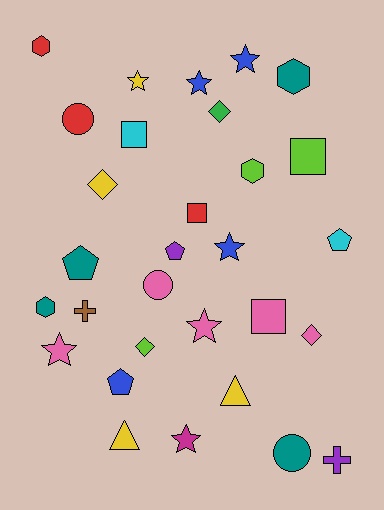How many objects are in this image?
There are 30 objects.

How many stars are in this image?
There are 7 stars.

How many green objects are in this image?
There is 1 green object.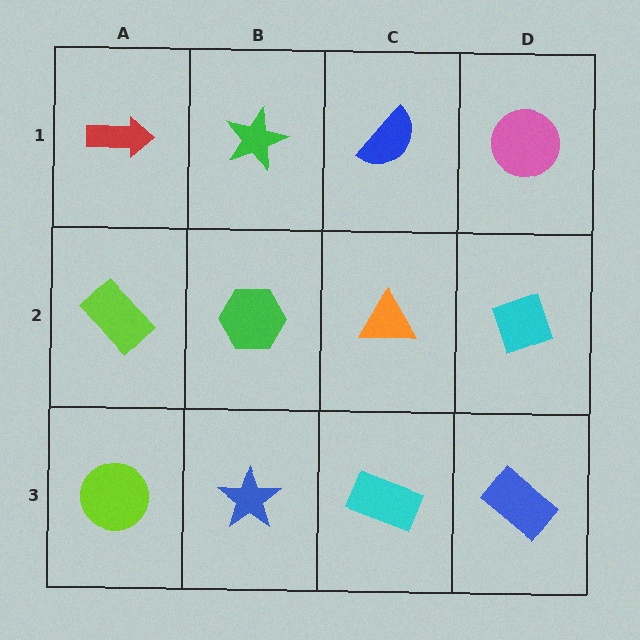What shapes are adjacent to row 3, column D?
A cyan diamond (row 2, column D), a cyan rectangle (row 3, column C).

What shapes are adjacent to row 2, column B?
A green star (row 1, column B), a blue star (row 3, column B), a lime rectangle (row 2, column A), an orange triangle (row 2, column C).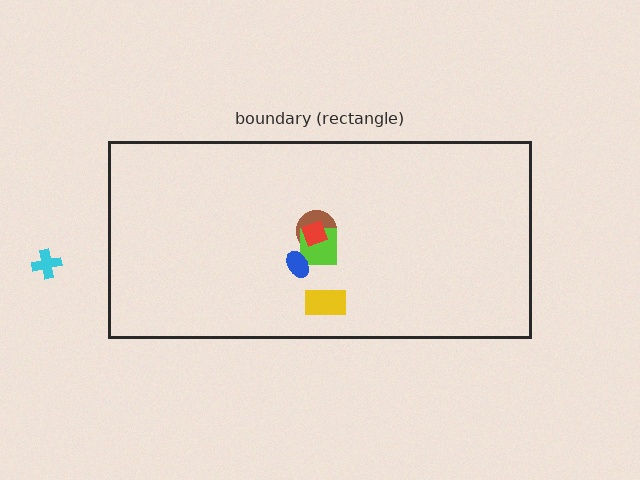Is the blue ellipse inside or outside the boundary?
Inside.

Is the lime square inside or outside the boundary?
Inside.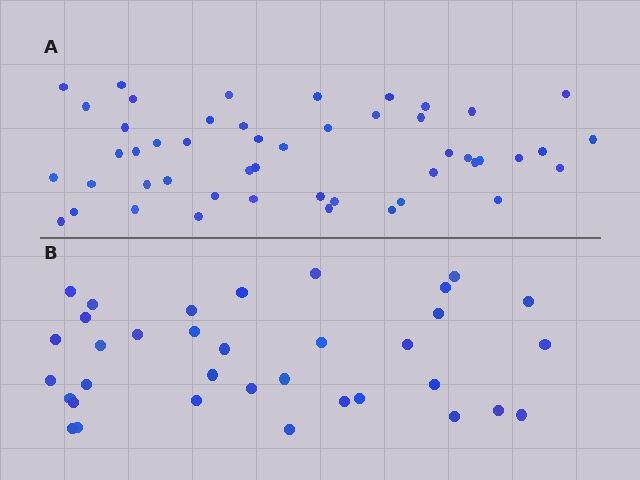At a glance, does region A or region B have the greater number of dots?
Region A (the top region) has more dots.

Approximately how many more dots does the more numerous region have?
Region A has approximately 15 more dots than region B.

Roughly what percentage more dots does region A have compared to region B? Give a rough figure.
About 40% more.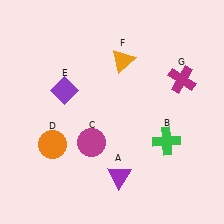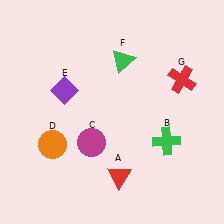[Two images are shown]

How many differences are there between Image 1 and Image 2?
There are 3 differences between the two images.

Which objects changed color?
A changed from purple to red. F changed from orange to green. G changed from magenta to red.